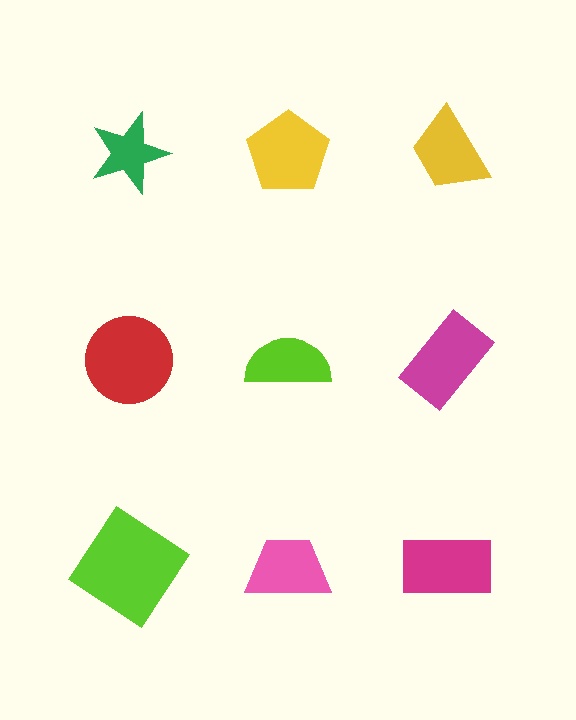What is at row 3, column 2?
A pink trapezoid.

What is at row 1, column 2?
A yellow pentagon.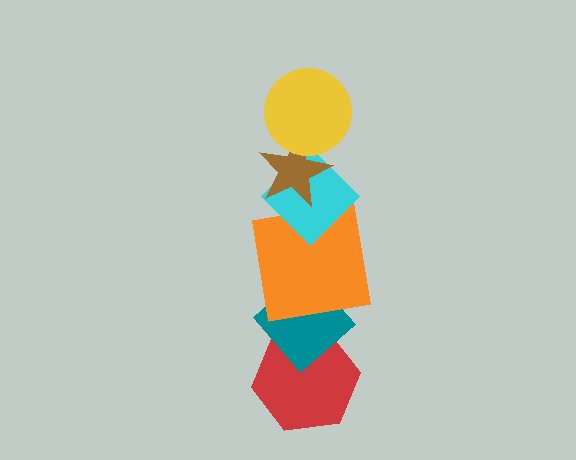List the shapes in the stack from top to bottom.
From top to bottom: the yellow circle, the brown star, the cyan diamond, the orange square, the teal diamond, the red hexagon.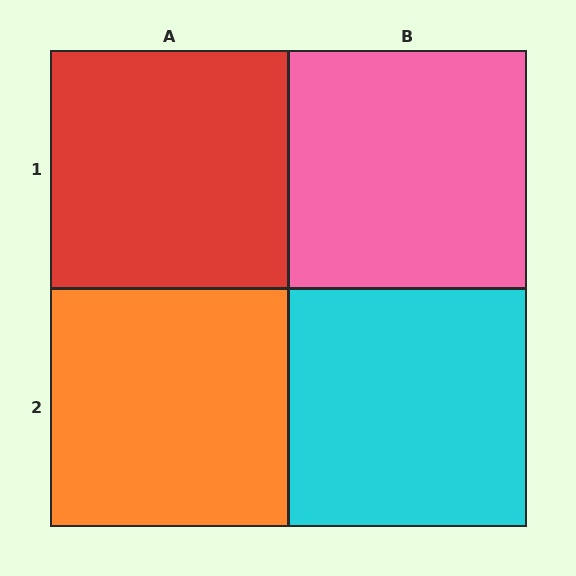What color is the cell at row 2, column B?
Cyan.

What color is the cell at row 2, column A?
Orange.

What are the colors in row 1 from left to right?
Red, pink.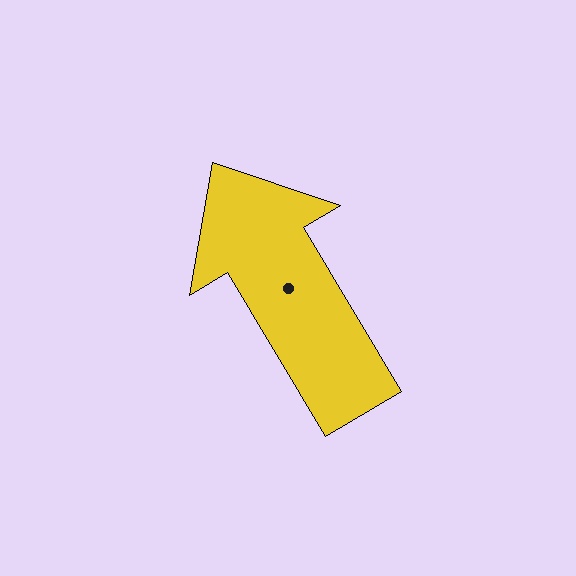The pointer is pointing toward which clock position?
Roughly 11 o'clock.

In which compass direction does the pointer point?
Northwest.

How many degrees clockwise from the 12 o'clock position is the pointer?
Approximately 329 degrees.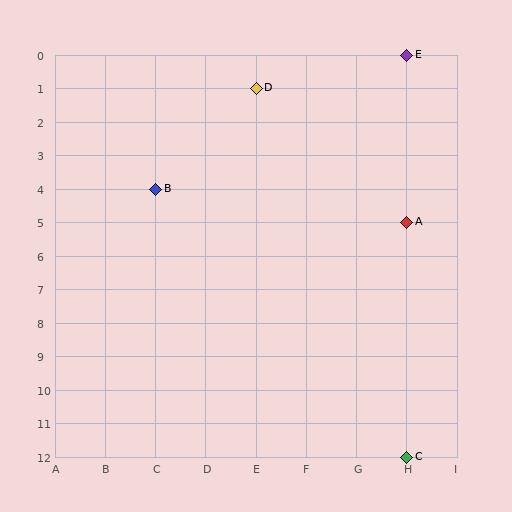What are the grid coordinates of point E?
Point E is at grid coordinates (H, 0).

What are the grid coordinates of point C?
Point C is at grid coordinates (H, 12).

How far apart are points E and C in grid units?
Points E and C are 12 rows apart.